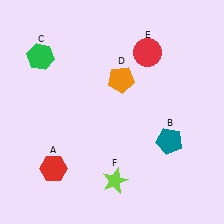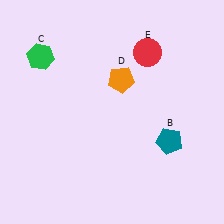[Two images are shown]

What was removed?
The red hexagon (A), the lime star (F) were removed in Image 2.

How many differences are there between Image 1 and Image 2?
There are 2 differences between the two images.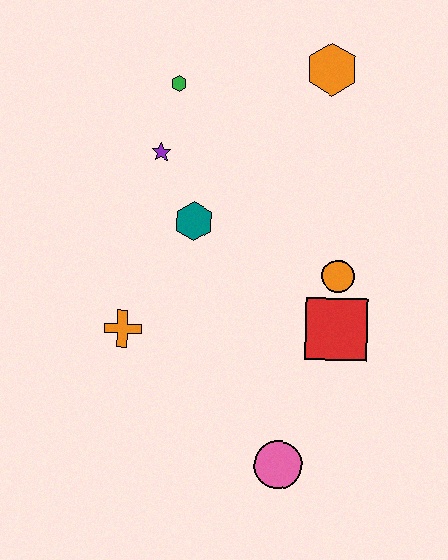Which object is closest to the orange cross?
The teal hexagon is closest to the orange cross.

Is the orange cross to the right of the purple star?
No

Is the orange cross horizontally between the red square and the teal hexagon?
No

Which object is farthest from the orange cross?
The orange hexagon is farthest from the orange cross.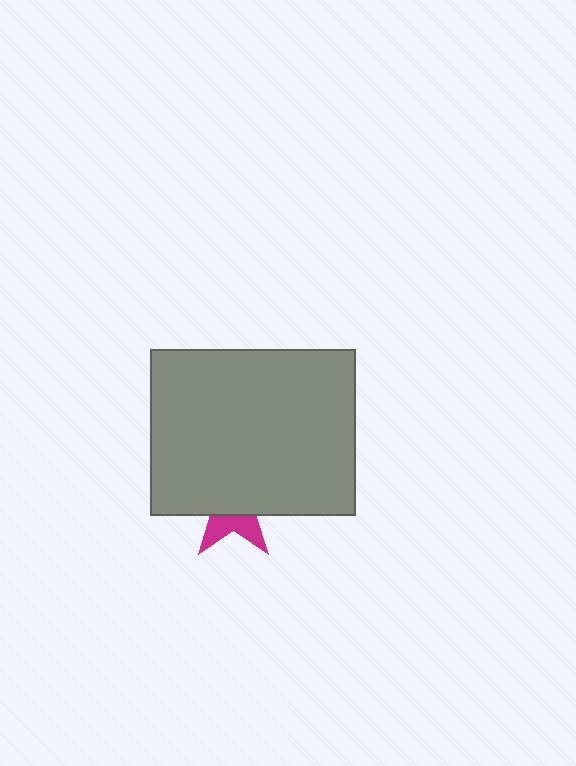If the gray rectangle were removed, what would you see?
You would see the complete magenta star.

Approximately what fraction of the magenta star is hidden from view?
Roughly 66% of the magenta star is hidden behind the gray rectangle.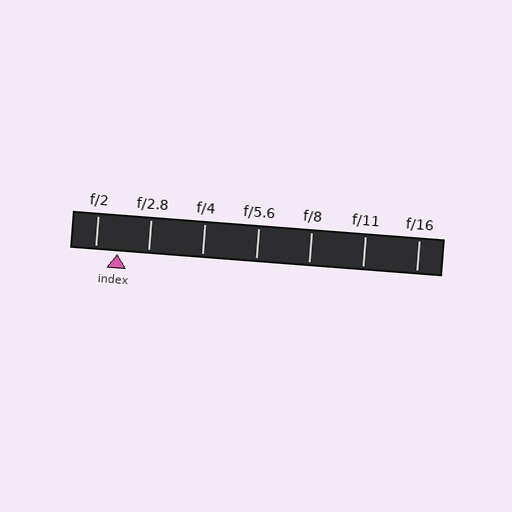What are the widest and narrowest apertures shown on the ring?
The widest aperture shown is f/2 and the narrowest is f/16.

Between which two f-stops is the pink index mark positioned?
The index mark is between f/2 and f/2.8.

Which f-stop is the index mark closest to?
The index mark is closest to f/2.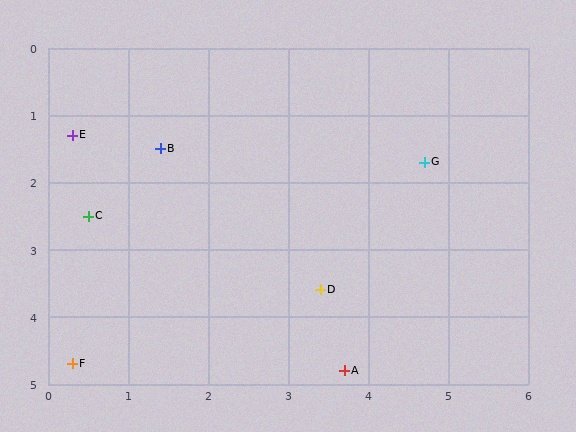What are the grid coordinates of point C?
Point C is at approximately (0.5, 2.5).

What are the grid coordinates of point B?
Point B is at approximately (1.4, 1.5).